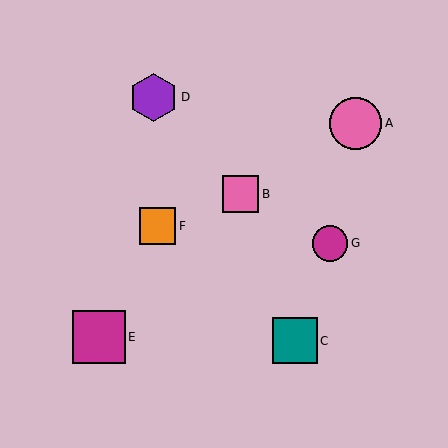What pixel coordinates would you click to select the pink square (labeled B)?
Click at (241, 194) to select the pink square B.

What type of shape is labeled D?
Shape D is a purple hexagon.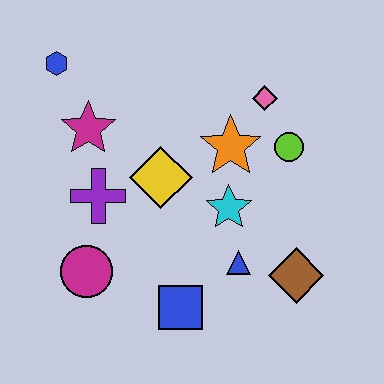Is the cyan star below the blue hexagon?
Yes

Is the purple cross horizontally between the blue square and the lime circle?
No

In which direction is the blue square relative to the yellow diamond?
The blue square is below the yellow diamond.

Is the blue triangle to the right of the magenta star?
Yes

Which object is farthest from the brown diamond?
The blue hexagon is farthest from the brown diamond.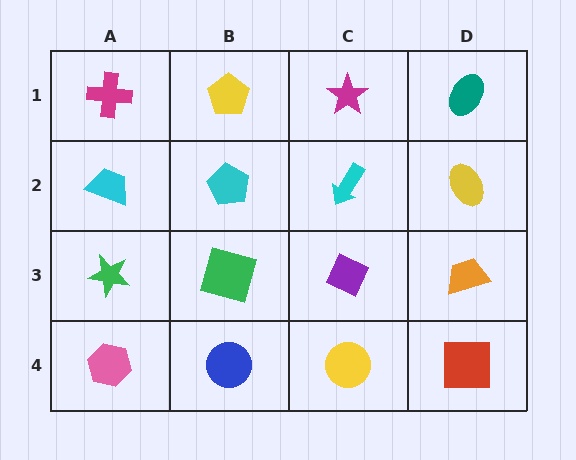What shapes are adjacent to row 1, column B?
A cyan pentagon (row 2, column B), a magenta cross (row 1, column A), a magenta star (row 1, column C).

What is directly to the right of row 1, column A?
A yellow pentagon.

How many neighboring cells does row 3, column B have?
4.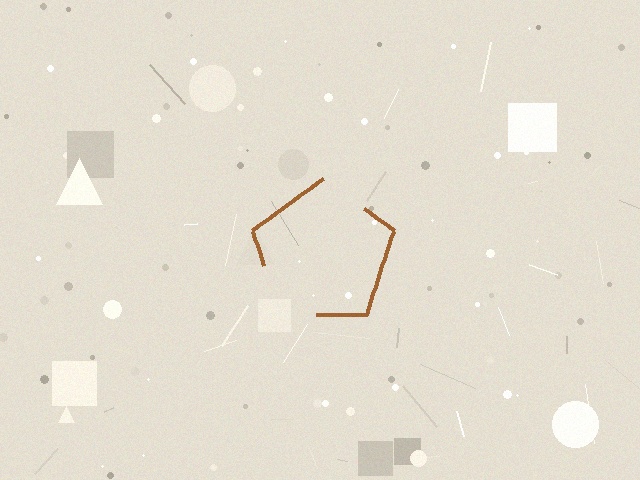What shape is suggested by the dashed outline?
The dashed outline suggests a pentagon.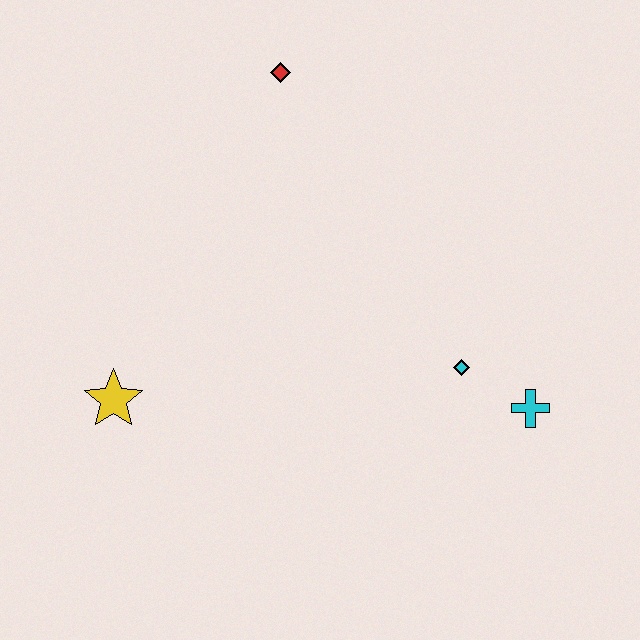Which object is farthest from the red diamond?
The cyan cross is farthest from the red diamond.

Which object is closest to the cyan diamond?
The cyan cross is closest to the cyan diamond.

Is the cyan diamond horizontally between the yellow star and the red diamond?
No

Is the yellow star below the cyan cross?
No